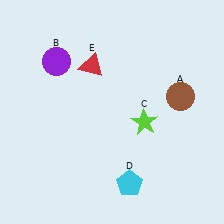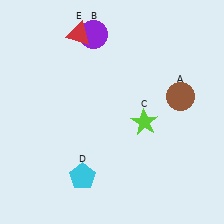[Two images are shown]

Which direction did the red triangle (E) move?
The red triangle (E) moved up.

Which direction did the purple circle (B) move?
The purple circle (B) moved right.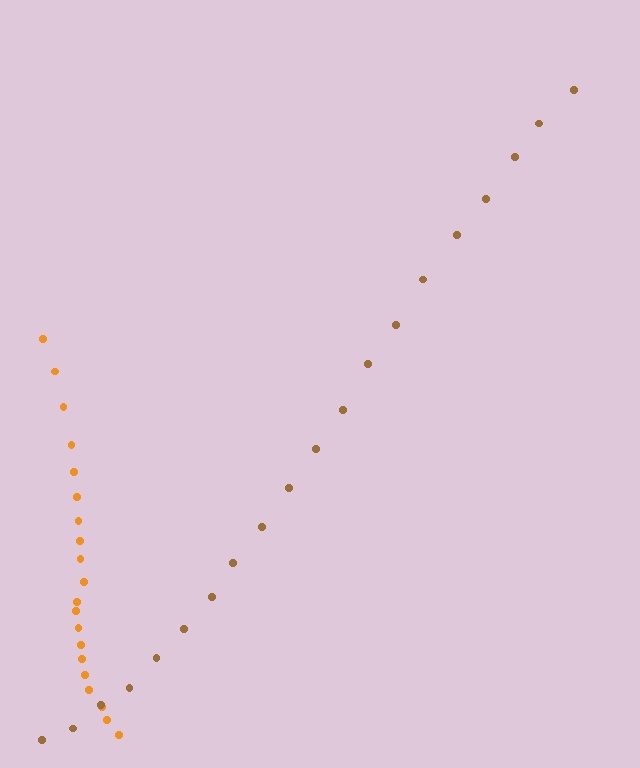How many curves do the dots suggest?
There are 2 distinct paths.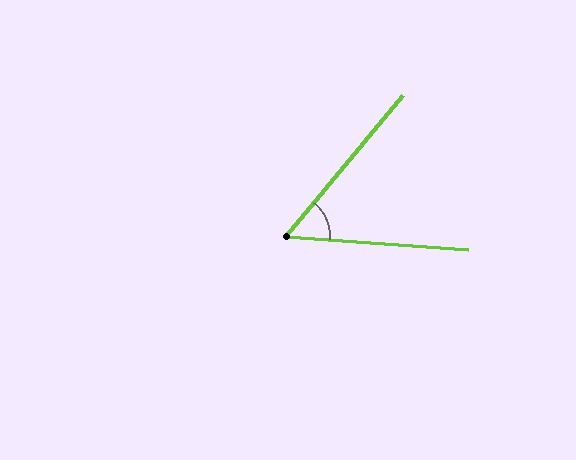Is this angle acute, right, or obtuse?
It is acute.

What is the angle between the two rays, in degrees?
Approximately 54 degrees.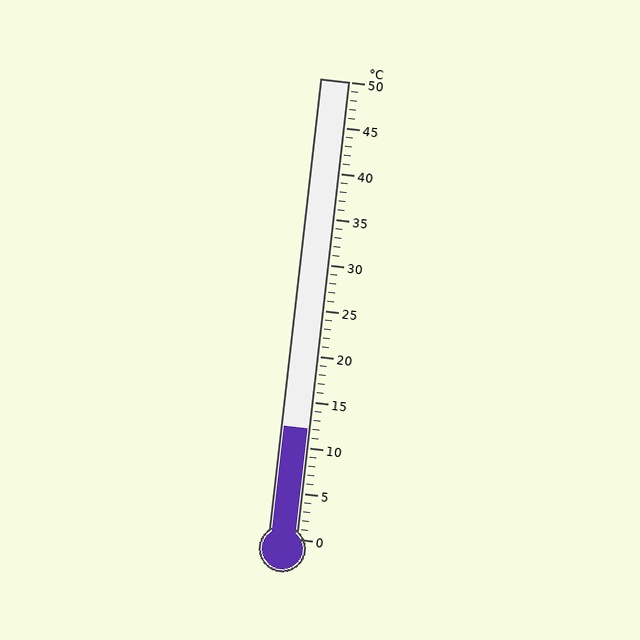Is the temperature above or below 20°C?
The temperature is below 20°C.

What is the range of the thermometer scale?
The thermometer scale ranges from 0°C to 50°C.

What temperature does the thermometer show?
The thermometer shows approximately 12°C.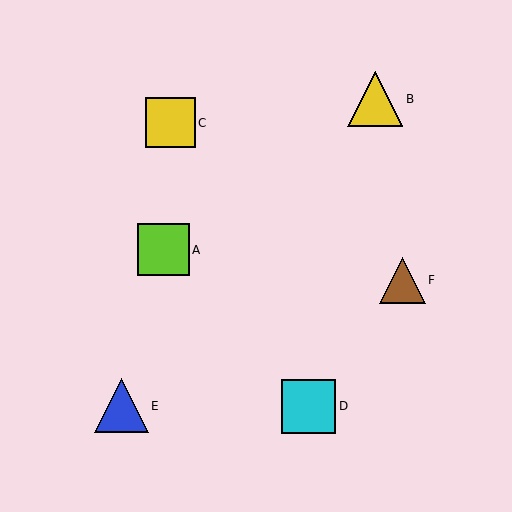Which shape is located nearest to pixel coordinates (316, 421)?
The cyan square (labeled D) at (309, 406) is nearest to that location.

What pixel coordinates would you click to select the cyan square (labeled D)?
Click at (309, 406) to select the cyan square D.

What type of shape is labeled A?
Shape A is a lime square.